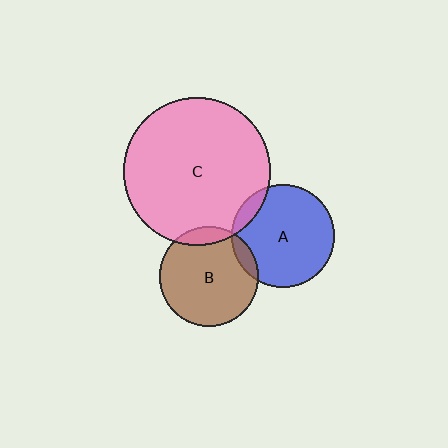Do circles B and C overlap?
Yes.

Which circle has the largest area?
Circle C (pink).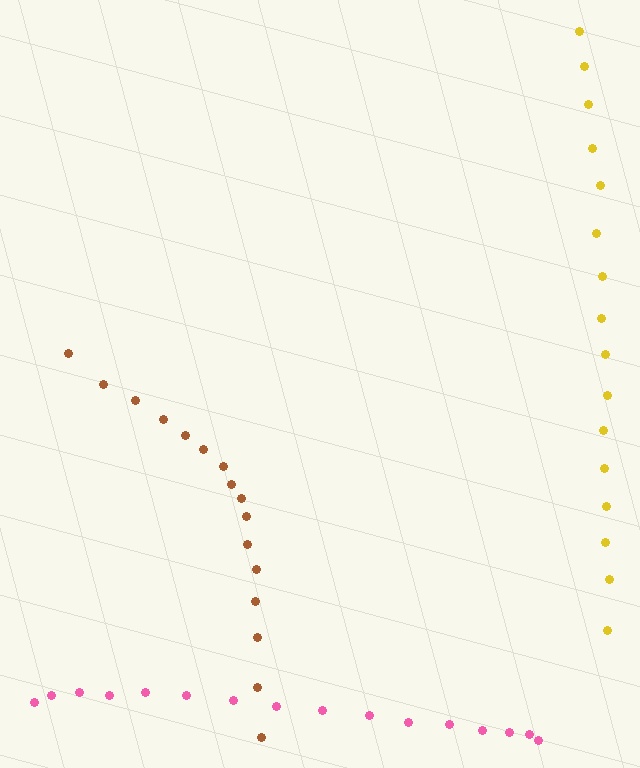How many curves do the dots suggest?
There are 3 distinct paths.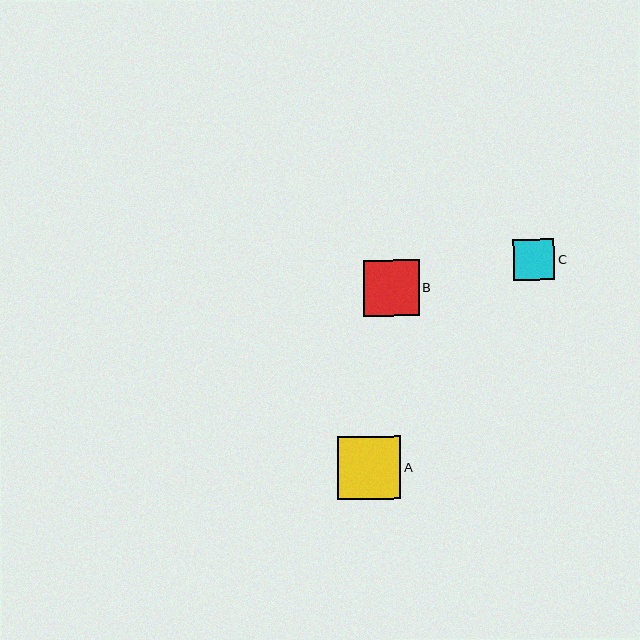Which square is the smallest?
Square C is the smallest with a size of approximately 41 pixels.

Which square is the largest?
Square A is the largest with a size of approximately 63 pixels.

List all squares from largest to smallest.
From largest to smallest: A, B, C.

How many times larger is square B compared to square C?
Square B is approximately 1.4 times the size of square C.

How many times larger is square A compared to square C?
Square A is approximately 1.5 times the size of square C.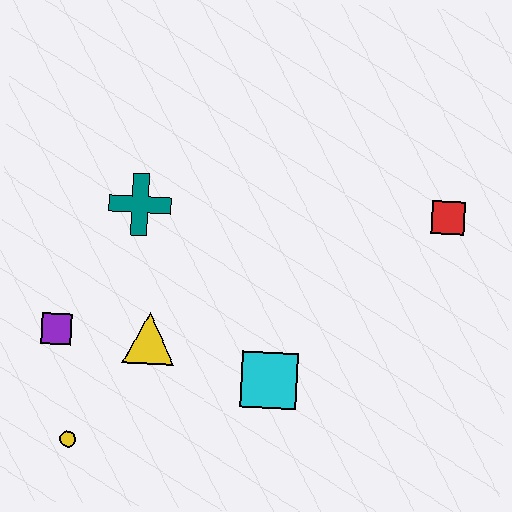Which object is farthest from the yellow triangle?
The red square is farthest from the yellow triangle.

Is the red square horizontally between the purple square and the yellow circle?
No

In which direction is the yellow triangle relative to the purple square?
The yellow triangle is to the right of the purple square.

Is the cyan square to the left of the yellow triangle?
No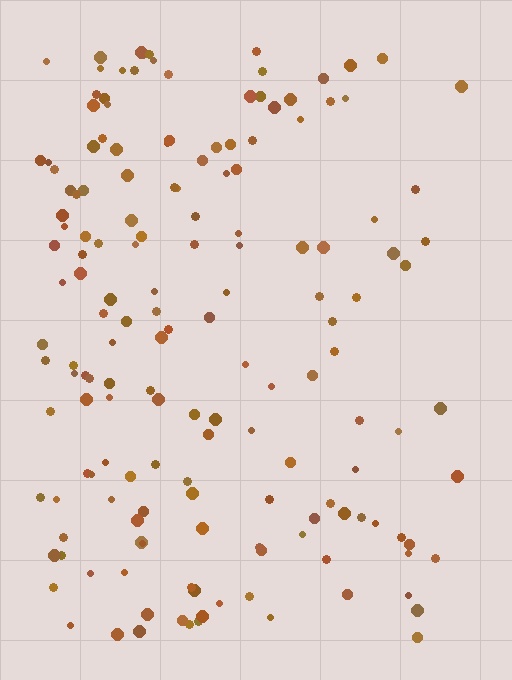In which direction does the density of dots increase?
From right to left, with the left side densest.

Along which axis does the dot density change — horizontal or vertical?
Horizontal.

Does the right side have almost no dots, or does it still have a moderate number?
Still a moderate number, just noticeably fewer than the left.